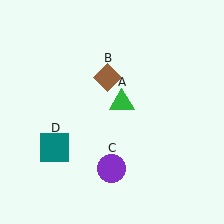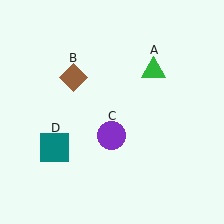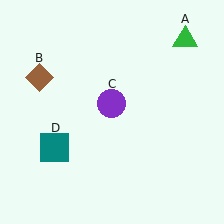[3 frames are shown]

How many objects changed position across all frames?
3 objects changed position: green triangle (object A), brown diamond (object B), purple circle (object C).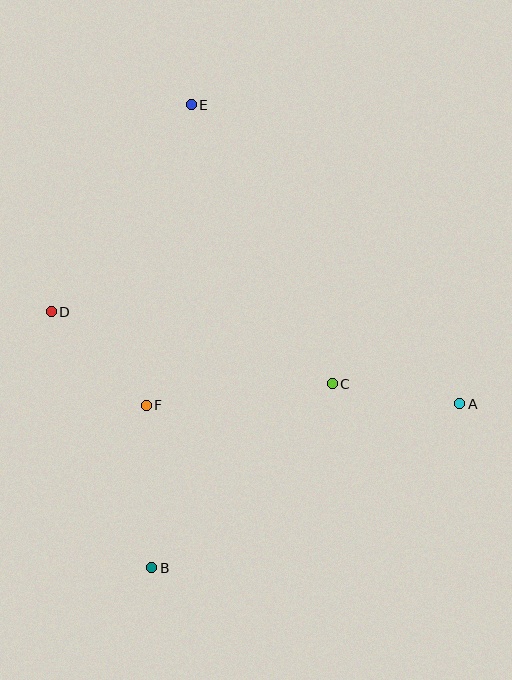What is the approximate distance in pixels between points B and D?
The distance between B and D is approximately 275 pixels.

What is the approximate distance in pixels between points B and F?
The distance between B and F is approximately 163 pixels.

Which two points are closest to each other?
Points A and C are closest to each other.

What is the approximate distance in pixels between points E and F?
The distance between E and F is approximately 304 pixels.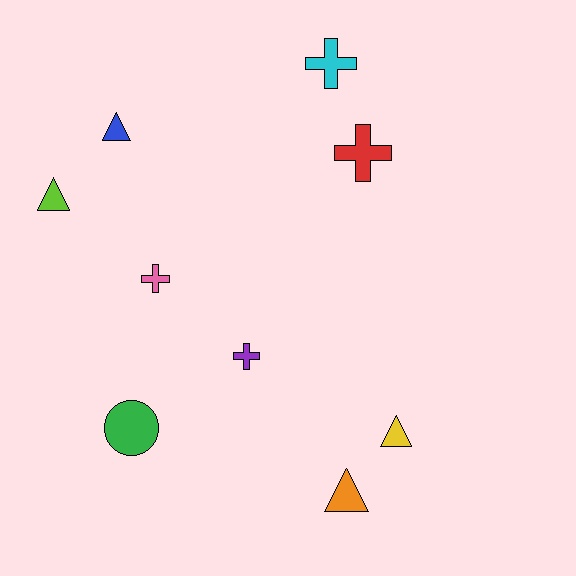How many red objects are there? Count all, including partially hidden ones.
There is 1 red object.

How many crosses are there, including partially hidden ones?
There are 4 crosses.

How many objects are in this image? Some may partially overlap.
There are 9 objects.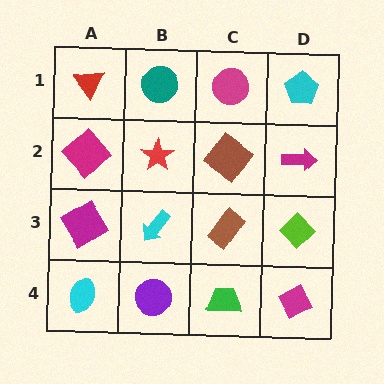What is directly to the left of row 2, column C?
A red star.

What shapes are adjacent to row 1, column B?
A red star (row 2, column B), a red triangle (row 1, column A), a magenta circle (row 1, column C).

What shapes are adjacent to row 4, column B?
A cyan arrow (row 3, column B), a cyan ellipse (row 4, column A), a green trapezoid (row 4, column C).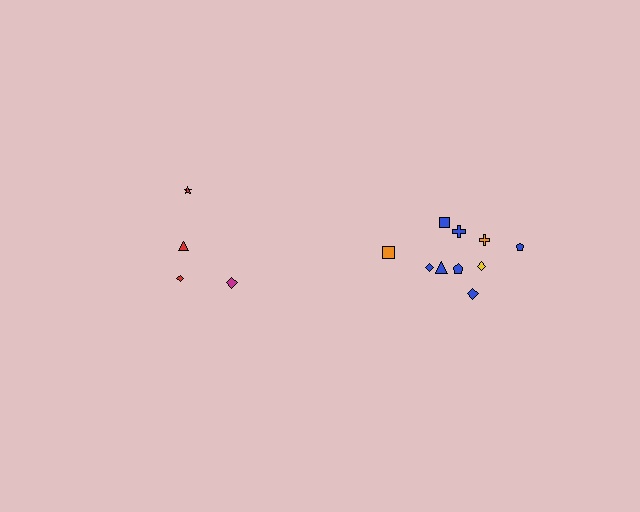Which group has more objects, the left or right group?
The right group.